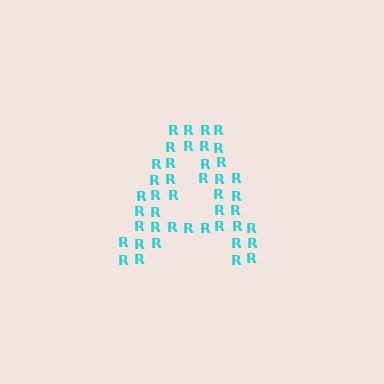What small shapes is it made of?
It is made of small letter R's.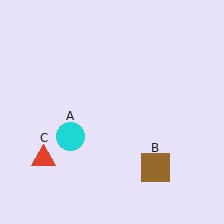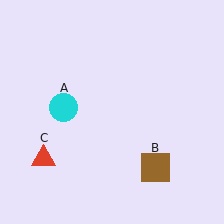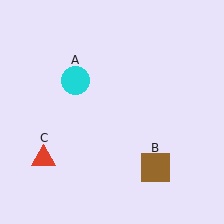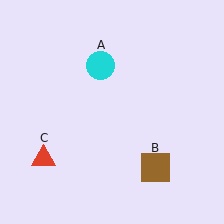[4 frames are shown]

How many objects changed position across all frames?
1 object changed position: cyan circle (object A).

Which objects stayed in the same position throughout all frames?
Brown square (object B) and red triangle (object C) remained stationary.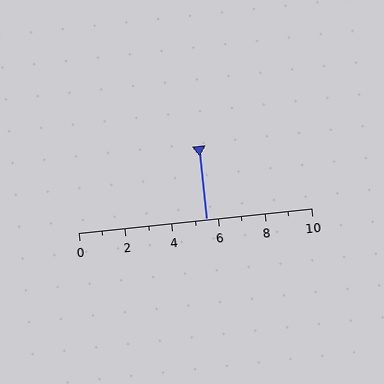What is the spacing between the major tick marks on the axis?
The major ticks are spaced 2 apart.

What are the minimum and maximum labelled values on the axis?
The axis runs from 0 to 10.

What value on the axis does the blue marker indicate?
The marker indicates approximately 5.5.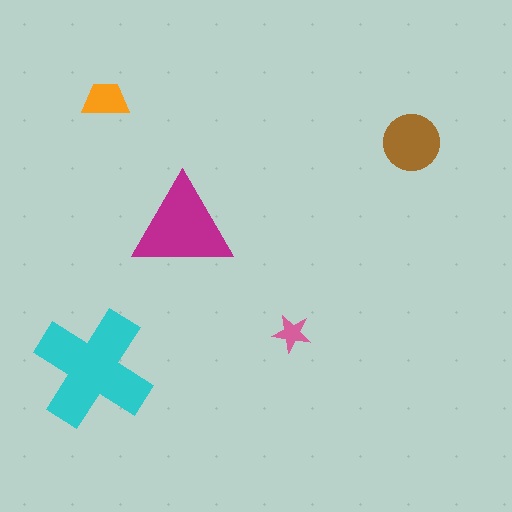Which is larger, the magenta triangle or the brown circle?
The magenta triangle.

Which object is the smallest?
The pink star.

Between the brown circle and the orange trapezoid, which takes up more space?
The brown circle.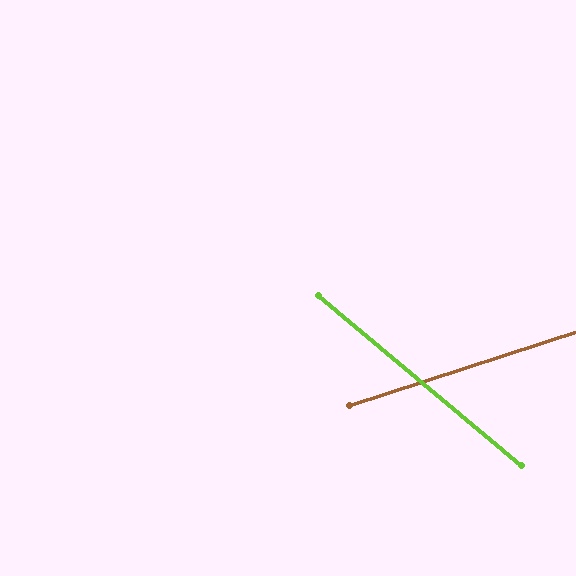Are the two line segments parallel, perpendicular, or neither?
Neither parallel nor perpendicular — they differ by about 58°.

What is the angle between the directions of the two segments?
Approximately 58 degrees.